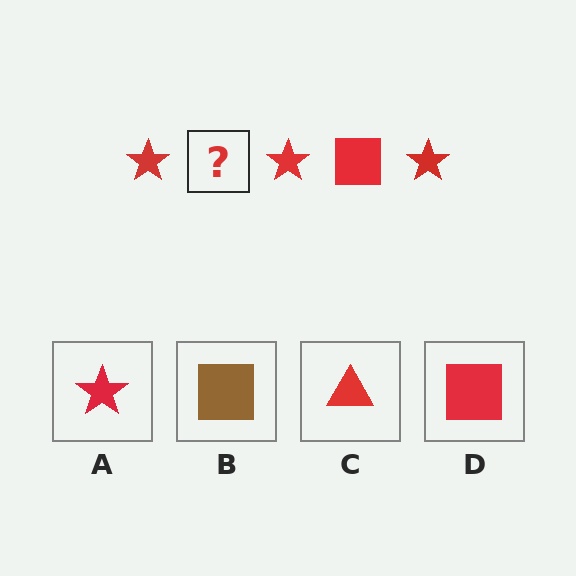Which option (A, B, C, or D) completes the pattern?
D.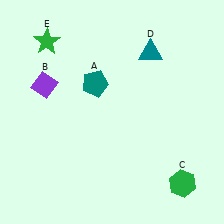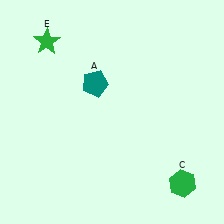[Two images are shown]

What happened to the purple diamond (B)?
The purple diamond (B) was removed in Image 2. It was in the top-left area of Image 1.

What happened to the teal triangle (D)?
The teal triangle (D) was removed in Image 2. It was in the top-right area of Image 1.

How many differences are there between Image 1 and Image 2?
There are 2 differences between the two images.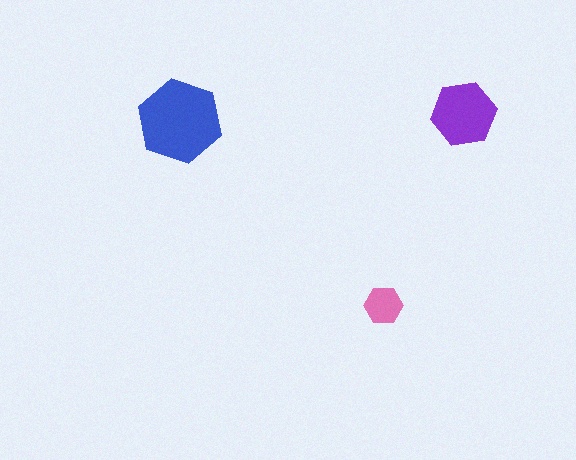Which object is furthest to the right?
The purple hexagon is rightmost.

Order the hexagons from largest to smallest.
the blue one, the purple one, the pink one.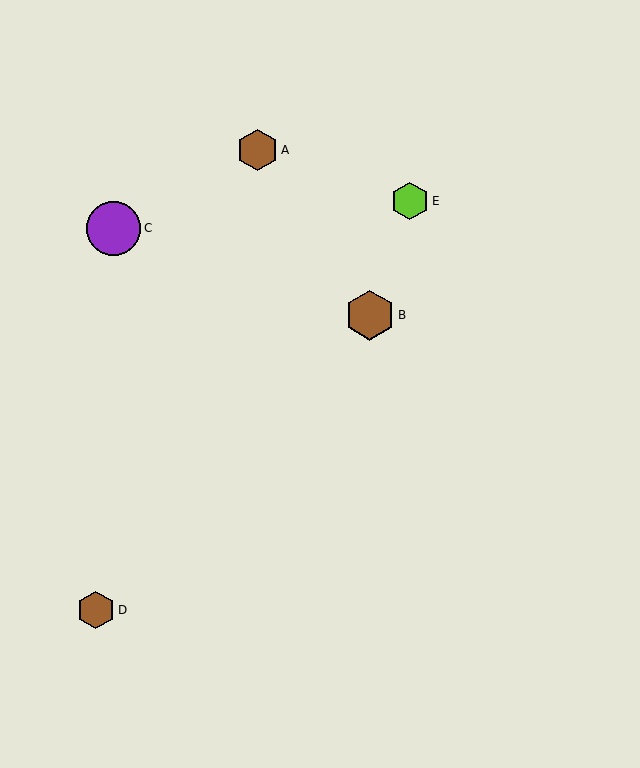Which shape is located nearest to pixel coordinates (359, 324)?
The brown hexagon (labeled B) at (370, 315) is nearest to that location.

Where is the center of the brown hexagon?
The center of the brown hexagon is at (370, 315).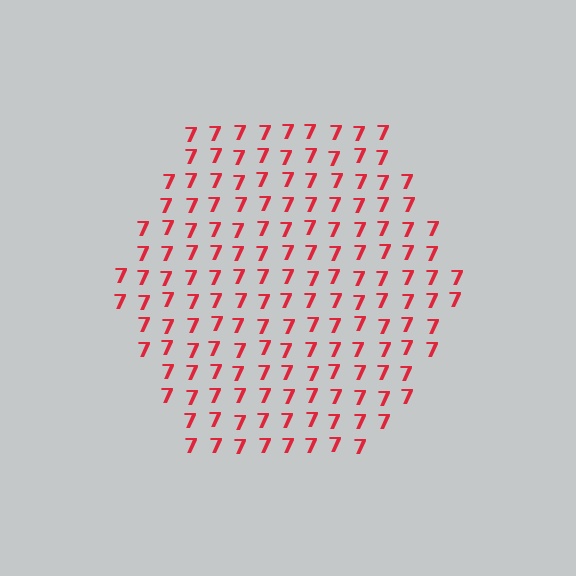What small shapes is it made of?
It is made of small digit 7's.